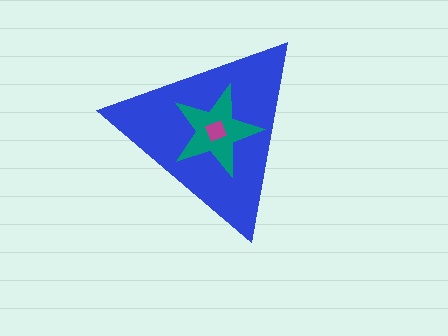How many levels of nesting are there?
3.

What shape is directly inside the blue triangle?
The teal star.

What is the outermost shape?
The blue triangle.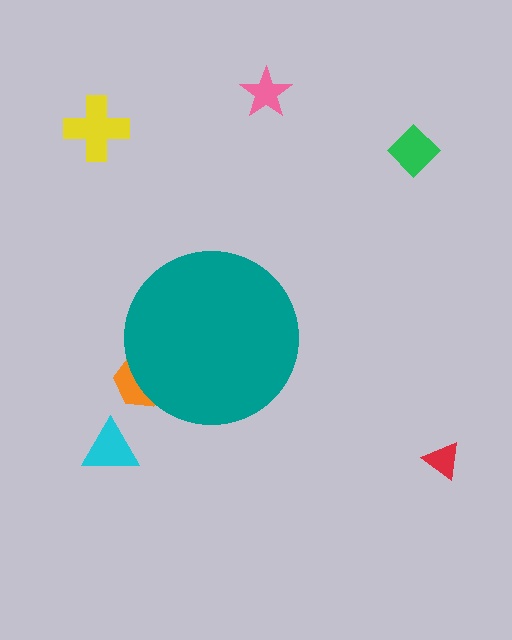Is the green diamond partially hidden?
No, the green diamond is fully visible.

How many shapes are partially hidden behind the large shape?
1 shape is partially hidden.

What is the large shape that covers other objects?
A teal circle.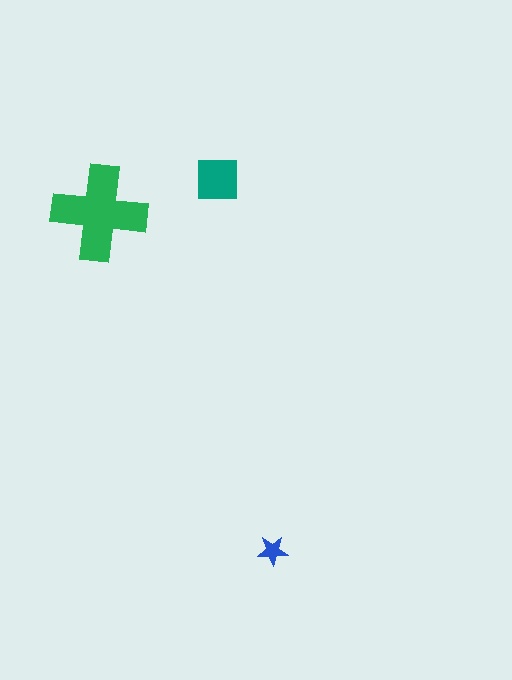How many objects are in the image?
There are 3 objects in the image.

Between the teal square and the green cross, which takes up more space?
The green cross.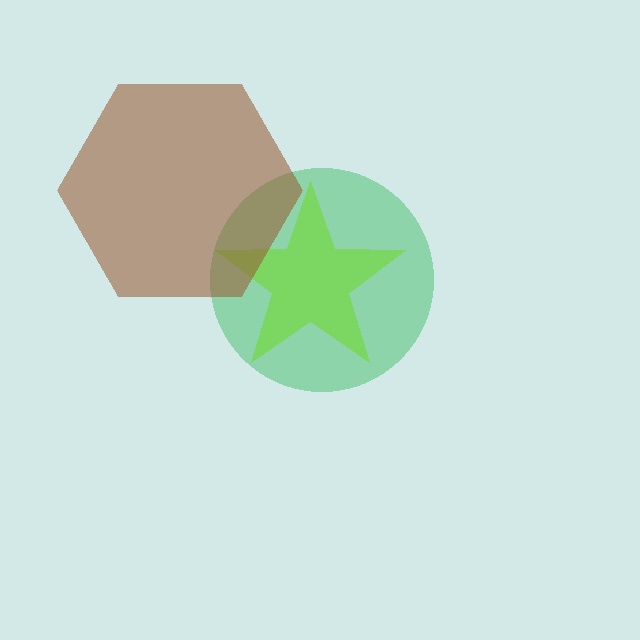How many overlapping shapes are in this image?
There are 3 overlapping shapes in the image.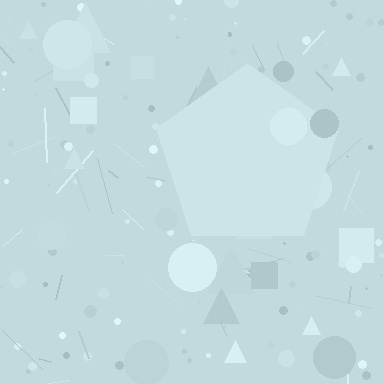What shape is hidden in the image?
A pentagon is hidden in the image.